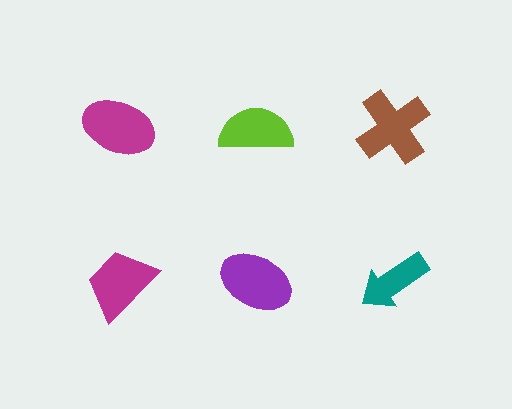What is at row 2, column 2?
A purple ellipse.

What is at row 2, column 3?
A teal arrow.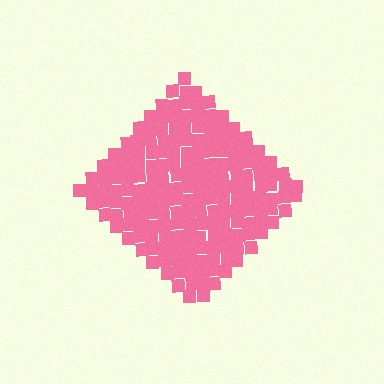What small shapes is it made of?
It is made of small squares.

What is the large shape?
The large shape is a diamond.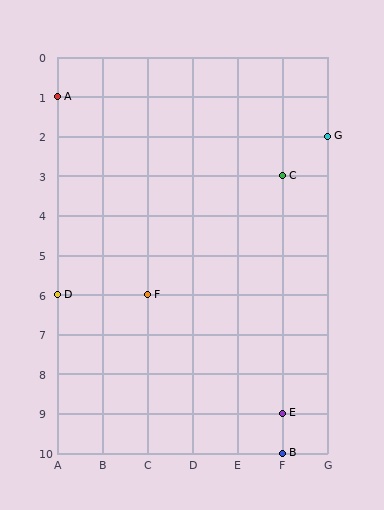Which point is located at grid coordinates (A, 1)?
Point A is at (A, 1).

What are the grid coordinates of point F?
Point F is at grid coordinates (C, 6).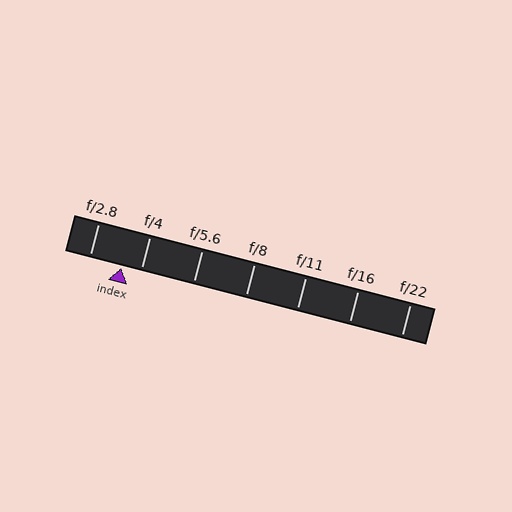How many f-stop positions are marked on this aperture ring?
There are 7 f-stop positions marked.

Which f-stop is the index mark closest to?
The index mark is closest to f/4.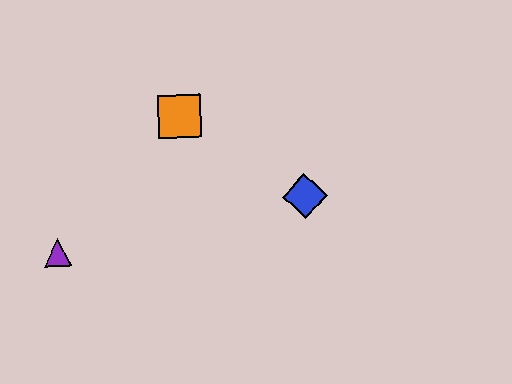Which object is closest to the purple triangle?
The orange square is closest to the purple triangle.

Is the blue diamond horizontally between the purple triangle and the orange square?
No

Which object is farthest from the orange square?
The purple triangle is farthest from the orange square.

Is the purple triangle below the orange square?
Yes